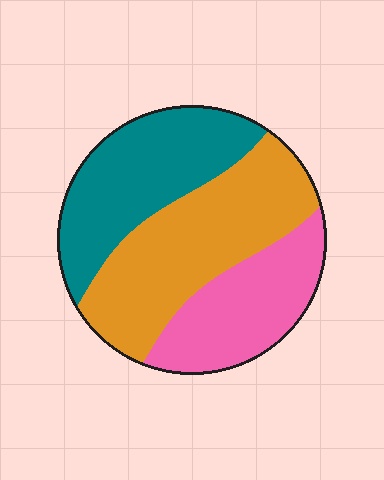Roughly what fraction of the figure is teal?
Teal covers about 35% of the figure.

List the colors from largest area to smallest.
From largest to smallest: orange, teal, pink.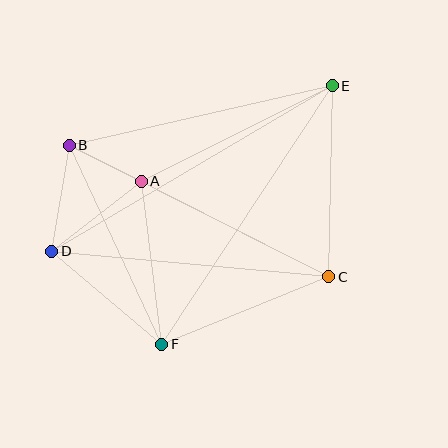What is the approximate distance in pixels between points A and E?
The distance between A and E is approximately 214 pixels.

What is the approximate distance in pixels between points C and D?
The distance between C and D is approximately 278 pixels.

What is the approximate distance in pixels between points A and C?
The distance between A and C is approximately 210 pixels.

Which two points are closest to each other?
Points A and B are closest to each other.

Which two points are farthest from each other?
Points D and E are farthest from each other.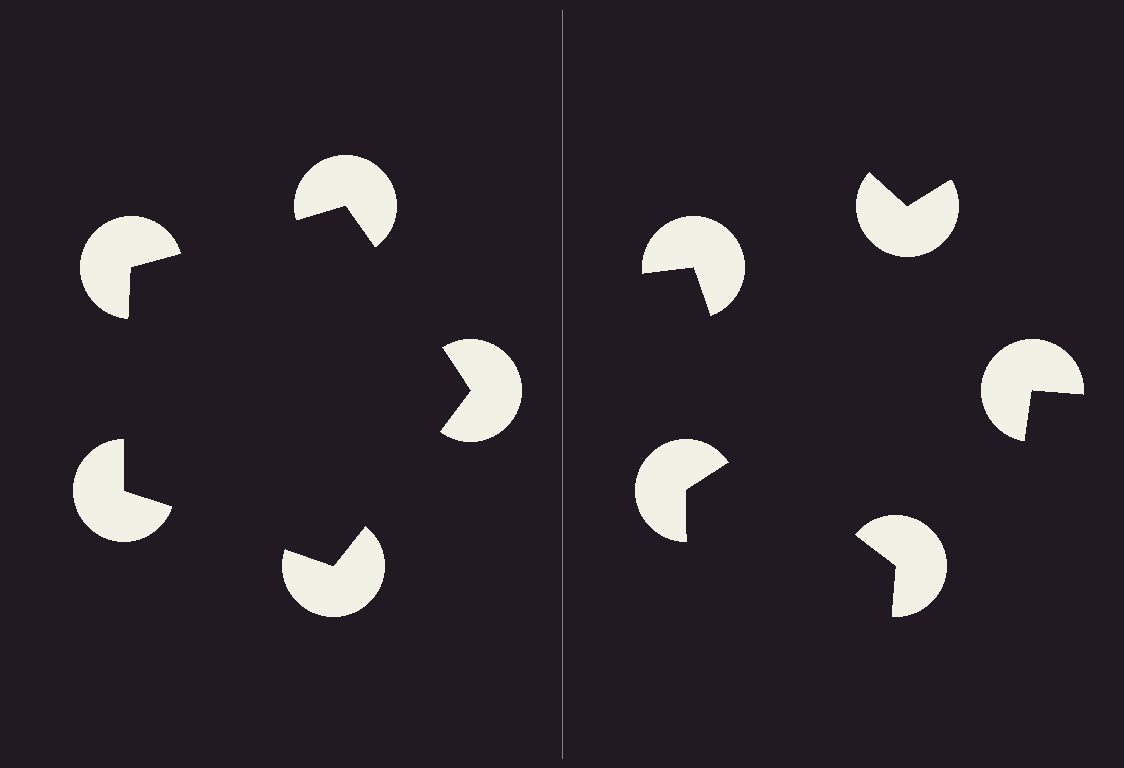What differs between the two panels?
The pac-man discs are positioned identically on both sides; only the wedge orientations differ. On the left they align to a pentagon; on the right they are misaligned.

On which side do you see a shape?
An illusory pentagon appears on the left side. On the right side the wedge cuts are rotated, so no coherent shape forms.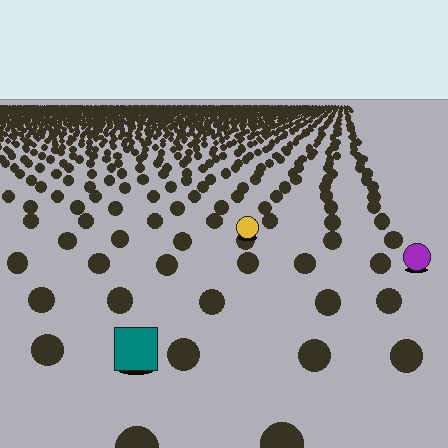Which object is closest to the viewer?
The teal square is closest. The texture marks near it are larger and more spread out.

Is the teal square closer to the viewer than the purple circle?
Yes. The teal square is closer — you can tell from the texture gradient: the ground texture is coarser near it.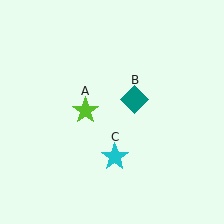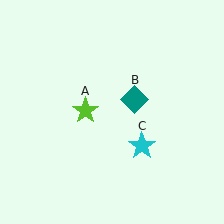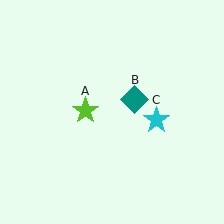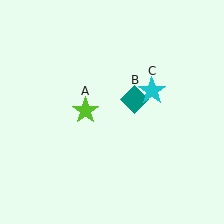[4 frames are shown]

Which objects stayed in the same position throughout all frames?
Lime star (object A) and teal diamond (object B) remained stationary.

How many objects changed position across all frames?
1 object changed position: cyan star (object C).